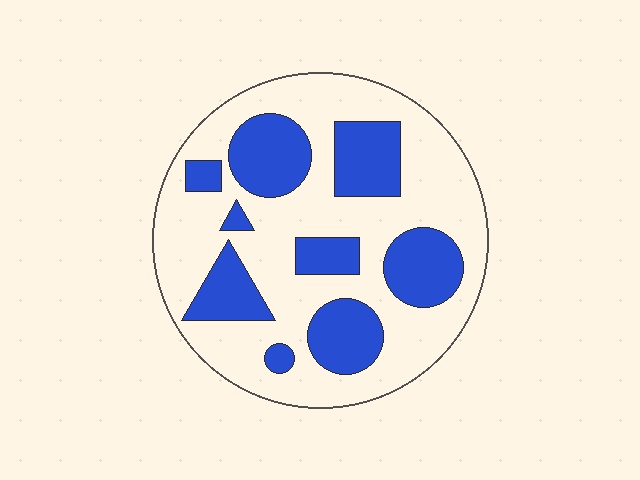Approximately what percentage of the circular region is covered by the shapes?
Approximately 35%.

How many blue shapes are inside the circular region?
9.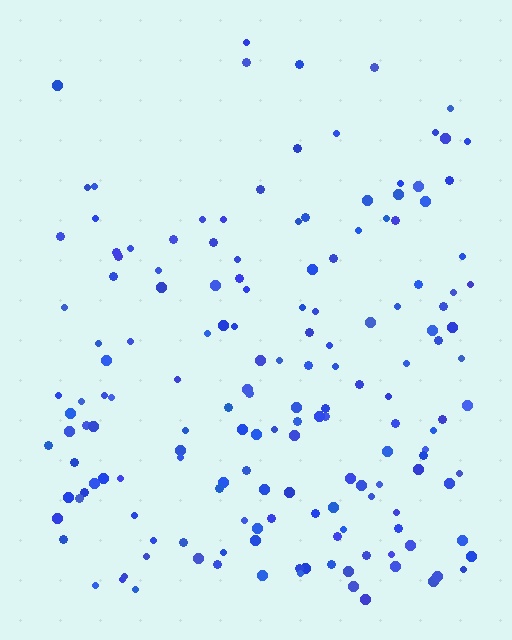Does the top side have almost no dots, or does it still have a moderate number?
Still a moderate number, just noticeably fewer than the bottom.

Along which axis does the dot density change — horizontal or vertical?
Vertical.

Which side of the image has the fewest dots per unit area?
The top.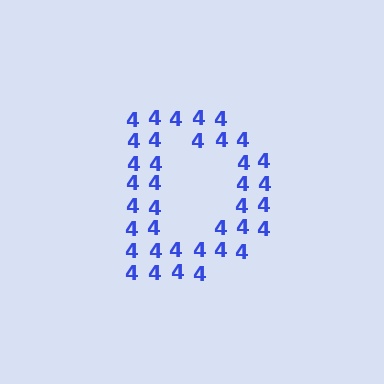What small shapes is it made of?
It is made of small digit 4's.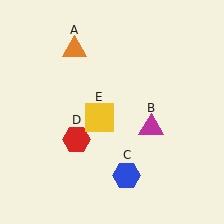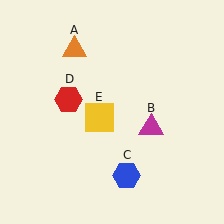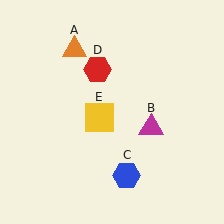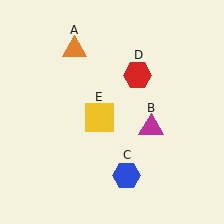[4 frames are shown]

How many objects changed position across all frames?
1 object changed position: red hexagon (object D).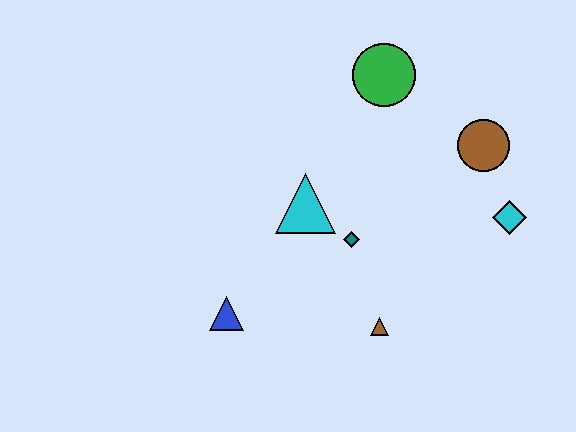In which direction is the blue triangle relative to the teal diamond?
The blue triangle is to the left of the teal diamond.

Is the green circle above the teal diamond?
Yes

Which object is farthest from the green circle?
The blue triangle is farthest from the green circle.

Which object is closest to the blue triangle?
The cyan triangle is closest to the blue triangle.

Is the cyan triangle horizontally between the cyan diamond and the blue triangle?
Yes